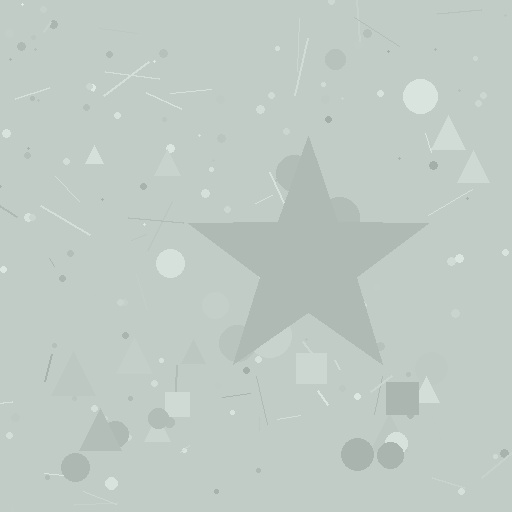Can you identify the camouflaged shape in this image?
The camouflaged shape is a star.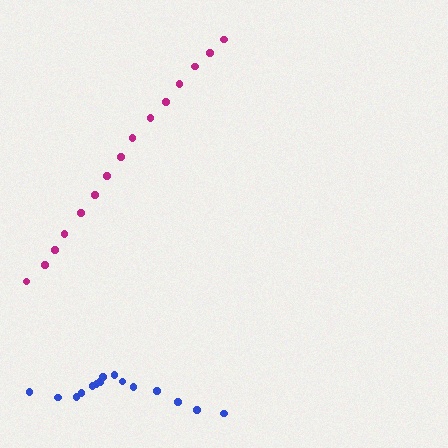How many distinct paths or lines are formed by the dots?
There are 2 distinct paths.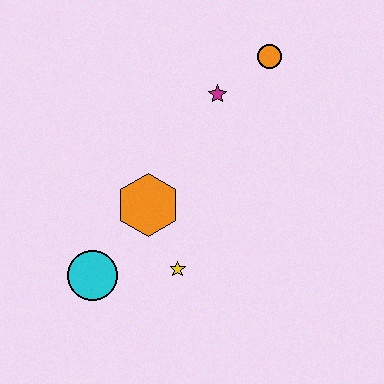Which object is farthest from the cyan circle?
The orange circle is farthest from the cyan circle.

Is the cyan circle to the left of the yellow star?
Yes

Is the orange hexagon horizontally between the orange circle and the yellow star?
No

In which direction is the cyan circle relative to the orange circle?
The cyan circle is below the orange circle.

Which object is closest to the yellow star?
The orange hexagon is closest to the yellow star.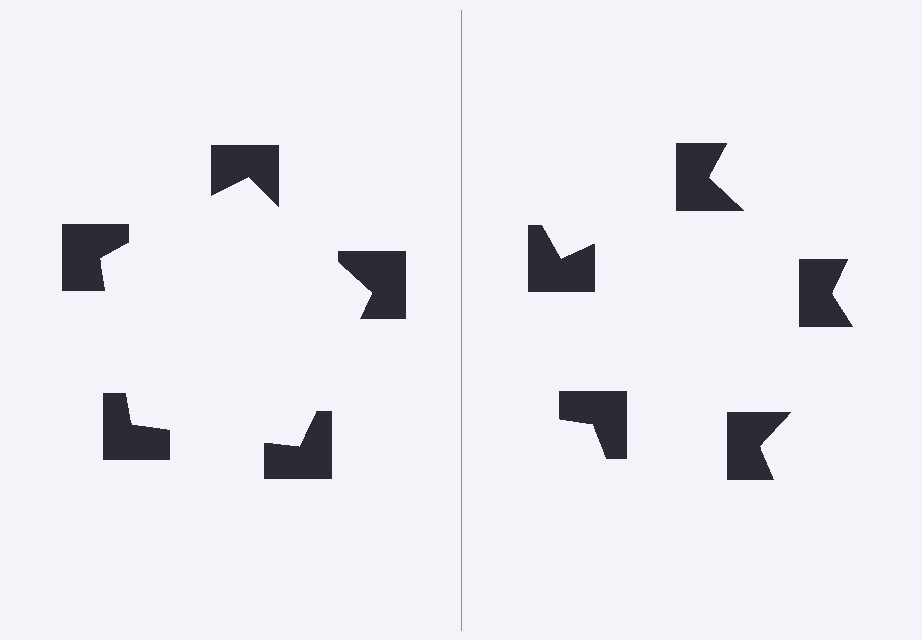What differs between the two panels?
The notched squares are positioned identically on both sides; only the wedge orientations differ. On the left they align to a pentagon; on the right they are misaligned.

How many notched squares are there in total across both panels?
10 — 5 on each side.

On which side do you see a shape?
An illusory pentagon appears on the left side. On the right side the wedge cuts are rotated, so no coherent shape forms.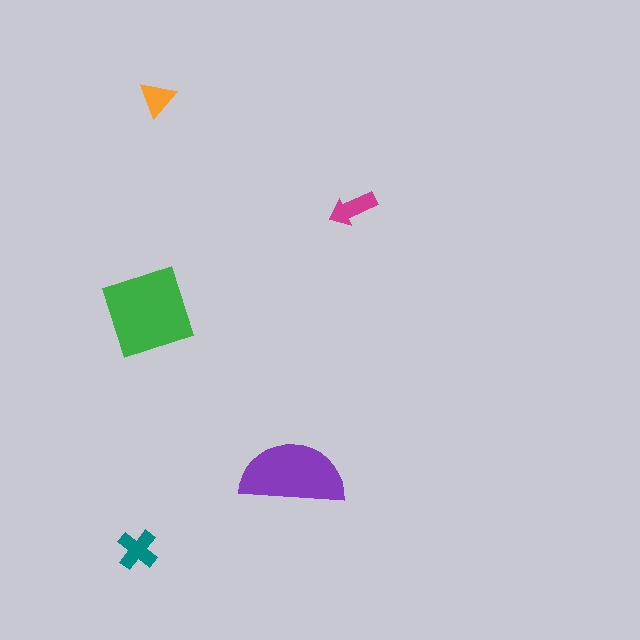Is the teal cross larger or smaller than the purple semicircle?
Smaller.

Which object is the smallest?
The orange triangle.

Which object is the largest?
The green diamond.